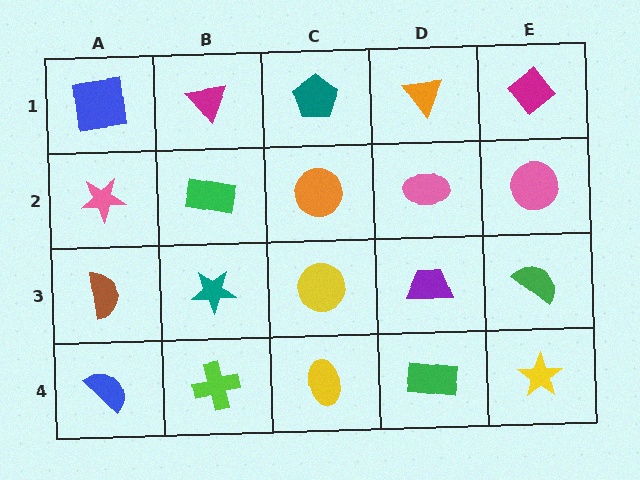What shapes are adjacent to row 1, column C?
An orange circle (row 2, column C), a magenta triangle (row 1, column B), an orange triangle (row 1, column D).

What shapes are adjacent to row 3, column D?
A pink ellipse (row 2, column D), a green rectangle (row 4, column D), a yellow circle (row 3, column C), a green semicircle (row 3, column E).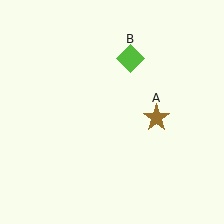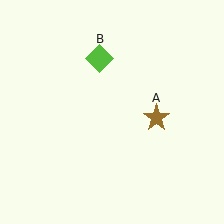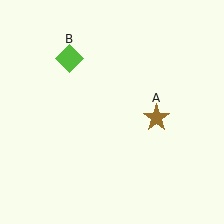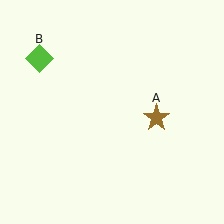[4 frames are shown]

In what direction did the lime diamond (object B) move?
The lime diamond (object B) moved left.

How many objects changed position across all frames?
1 object changed position: lime diamond (object B).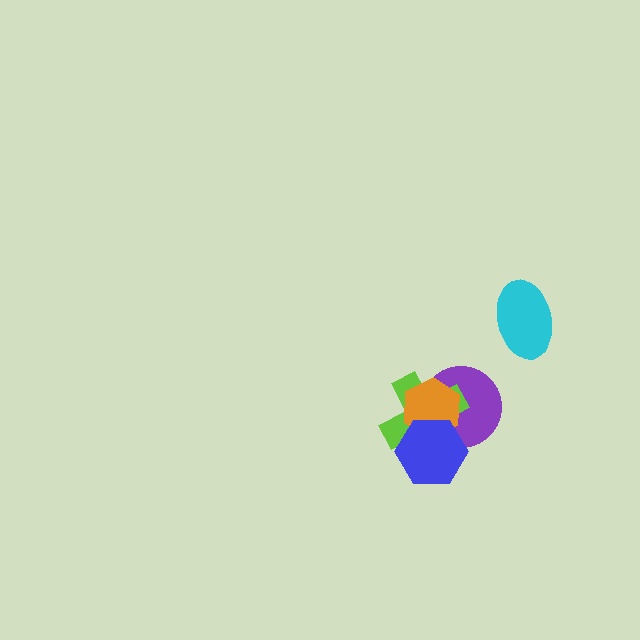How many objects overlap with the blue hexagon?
3 objects overlap with the blue hexagon.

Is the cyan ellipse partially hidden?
No, no other shape covers it.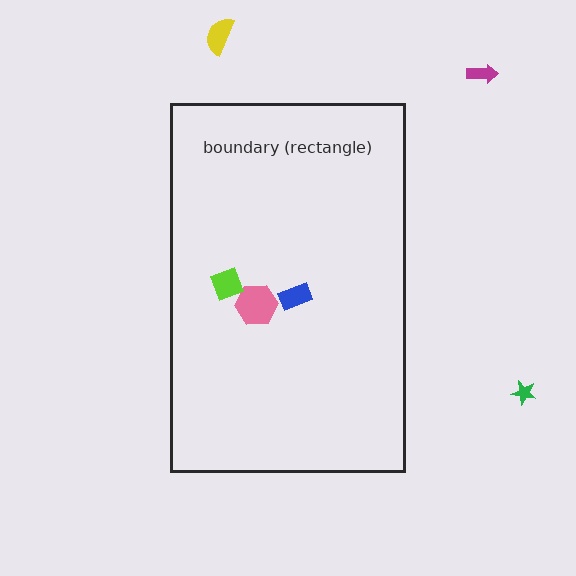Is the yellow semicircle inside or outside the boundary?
Outside.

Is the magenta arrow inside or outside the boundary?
Outside.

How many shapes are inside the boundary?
3 inside, 3 outside.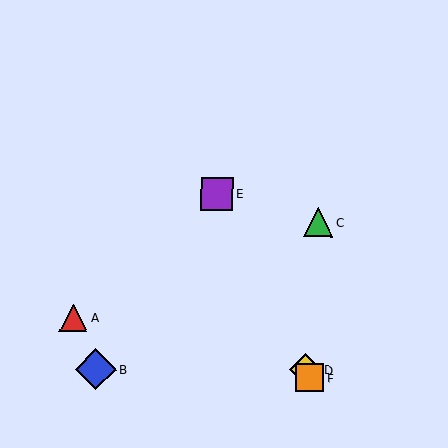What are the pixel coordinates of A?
Object A is at (73, 318).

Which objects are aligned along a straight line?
Objects D, E, F are aligned along a straight line.